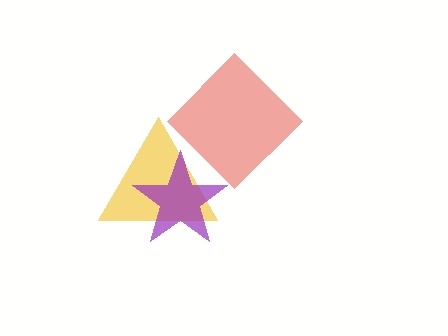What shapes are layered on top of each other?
The layered shapes are: a red diamond, a yellow triangle, a purple star.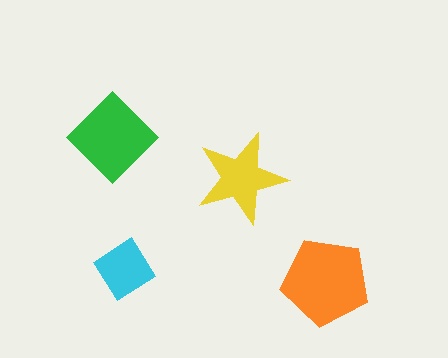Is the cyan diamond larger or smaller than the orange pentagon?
Smaller.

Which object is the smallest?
The cyan diamond.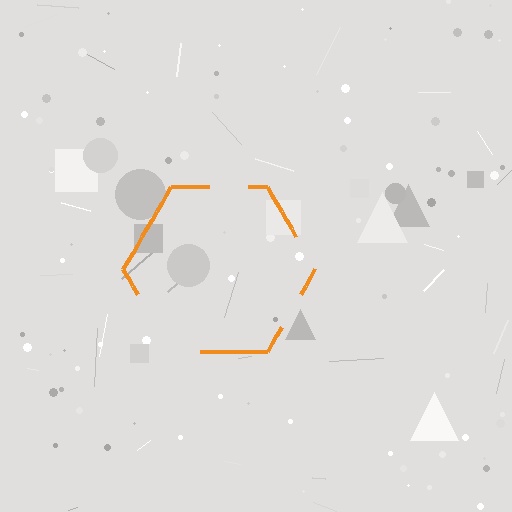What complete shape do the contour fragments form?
The contour fragments form a hexagon.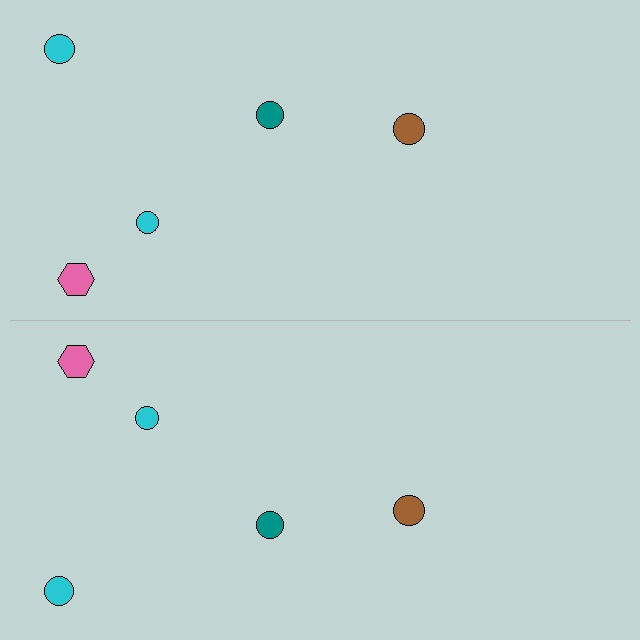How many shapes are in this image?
There are 10 shapes in this image.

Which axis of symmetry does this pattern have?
The pattern has a horizontal axis of symmetry running through the center of the image.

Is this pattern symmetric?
Yes, this pattern has bilateral (reflection) symmetry.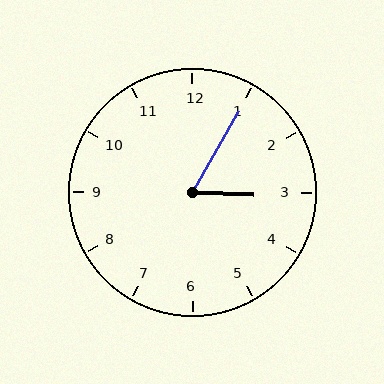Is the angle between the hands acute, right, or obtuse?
It is acute.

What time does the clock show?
3:05.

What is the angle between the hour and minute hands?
Approximately 62 degrees.